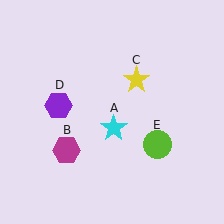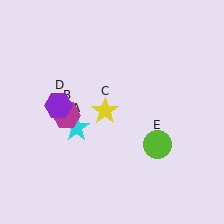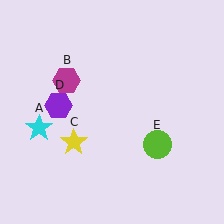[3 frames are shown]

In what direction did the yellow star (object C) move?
The yellow star (object C) moved down and to the left.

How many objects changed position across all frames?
3 objects changed position: cyan star (object A), magenta hexagon (object B), yellow star (object C).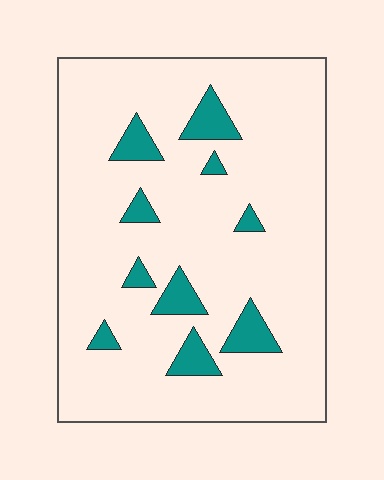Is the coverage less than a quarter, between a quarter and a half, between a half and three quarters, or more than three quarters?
Less than a quarter.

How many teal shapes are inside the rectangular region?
10.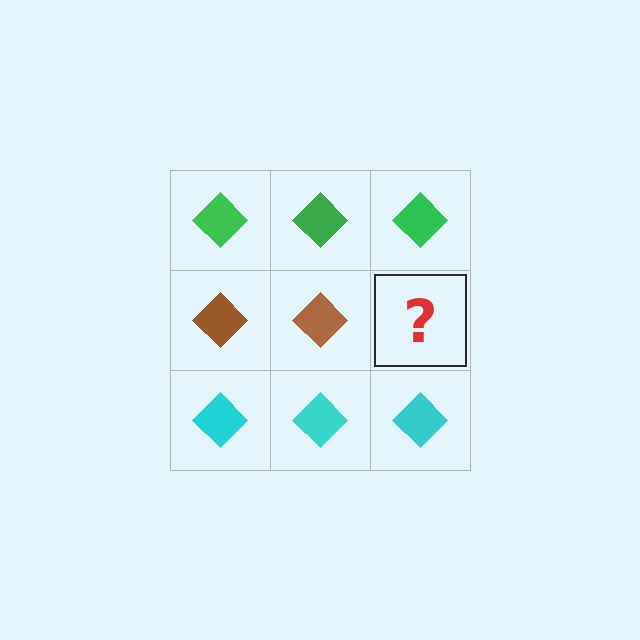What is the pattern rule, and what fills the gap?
The rule is that each row has a consistent color. The gap should be filled with a brown diamond.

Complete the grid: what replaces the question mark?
The question mark should be replaced with a brown diamond.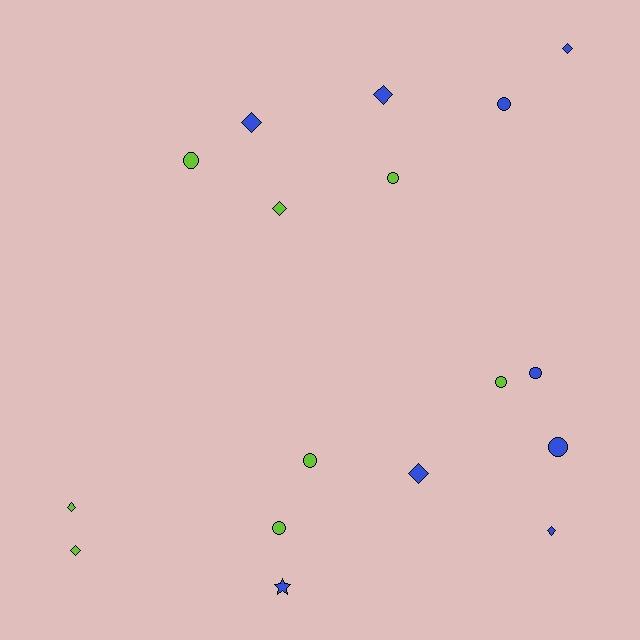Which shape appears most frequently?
Diamond, with 8 objects.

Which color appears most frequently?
Blue, with 9 objects.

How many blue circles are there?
There are 3 blue circles.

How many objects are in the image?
There are 17 objects.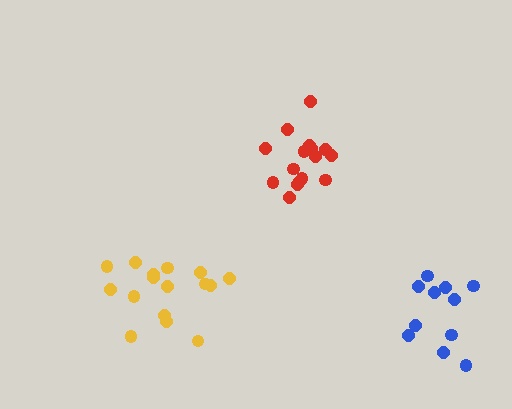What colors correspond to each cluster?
The clusters are colored: yellow, blue, red.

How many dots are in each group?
Group 1: 16 dots, Group 2: 11 dots, Group 3: 16 dots (43 total).